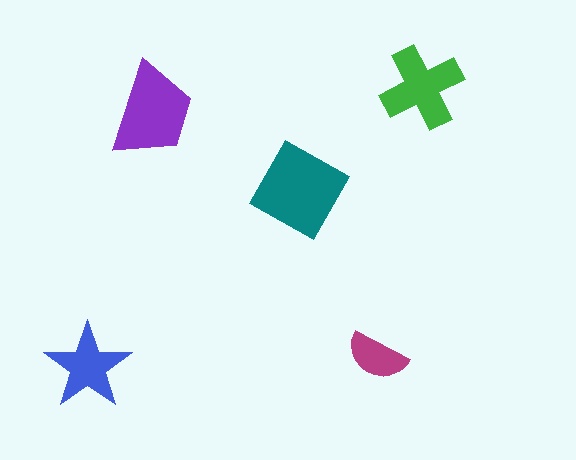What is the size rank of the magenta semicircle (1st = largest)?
5th.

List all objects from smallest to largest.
The magenta semicircle, the blue star, the green cross, the purple trapezoid, the teal diamond.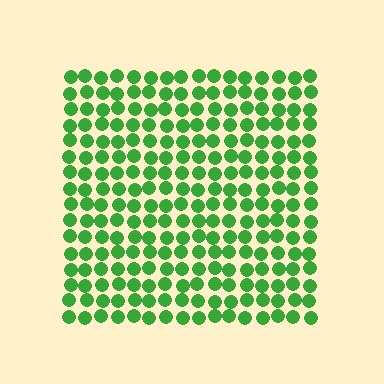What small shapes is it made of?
It is made of small circles.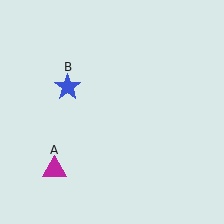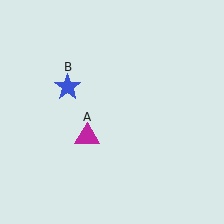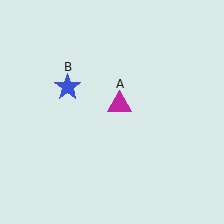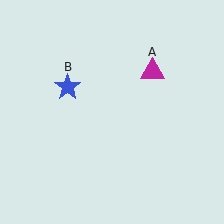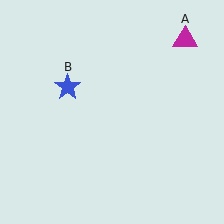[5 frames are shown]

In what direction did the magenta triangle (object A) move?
The magenta triangle (object A) moved up and to the right.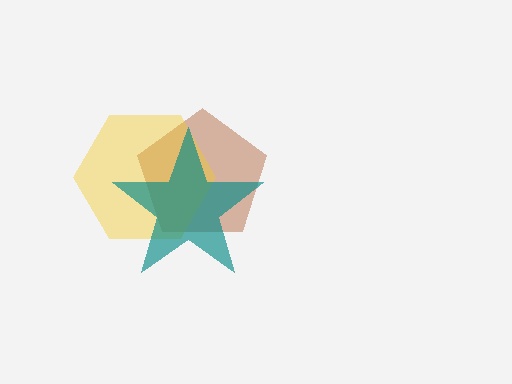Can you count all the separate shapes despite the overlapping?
Yes, there are 3 separate shapes.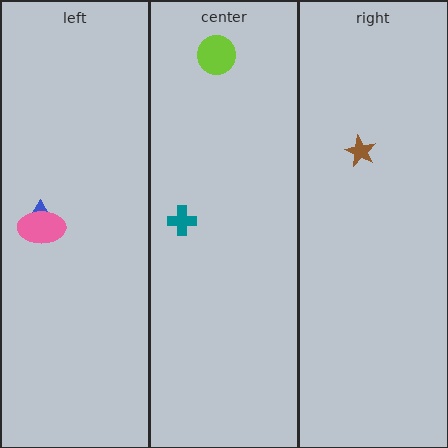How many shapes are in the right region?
1.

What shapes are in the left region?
The blue triangle, the pink ellipse.